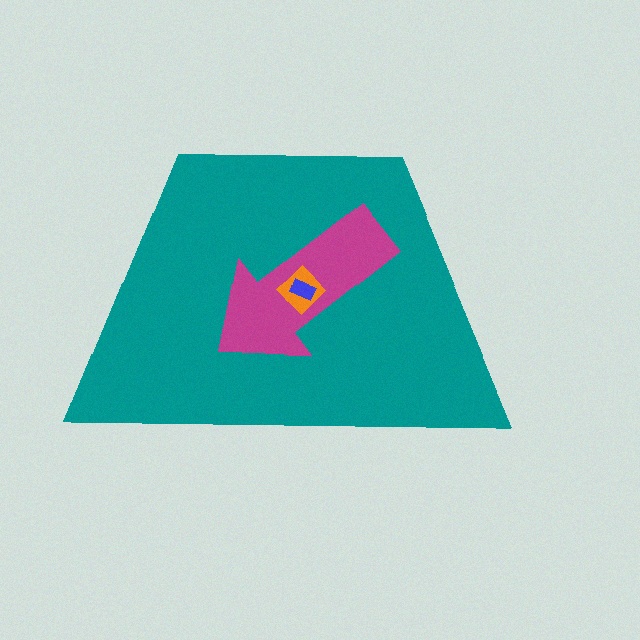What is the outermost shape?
The teal trapezoid.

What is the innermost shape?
The blue rectangle.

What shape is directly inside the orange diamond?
The blue rectangle.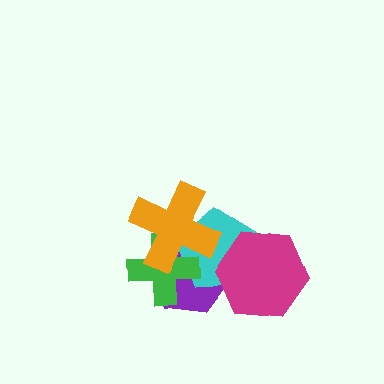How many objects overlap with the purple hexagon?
4 objects overlap with the purple hexagon.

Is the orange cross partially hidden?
No, no other shape covers it.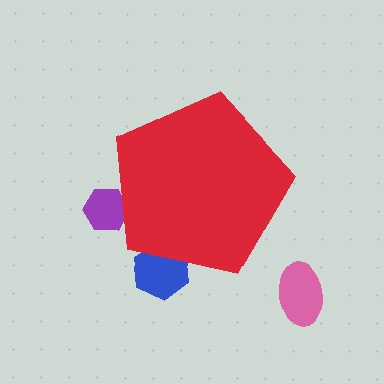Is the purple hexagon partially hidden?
Yes, the purple hexagon is partially hidden behind the red pentagon.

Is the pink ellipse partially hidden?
No, the pink ellipse is fully visible.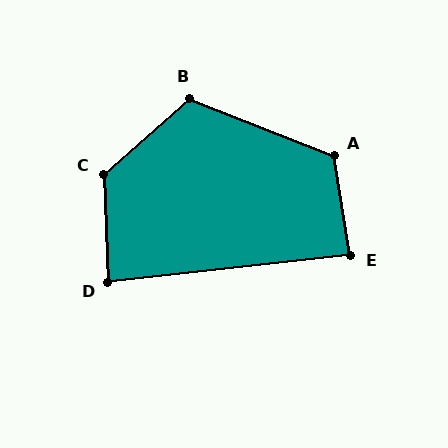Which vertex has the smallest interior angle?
D, at approximately 86 degrees.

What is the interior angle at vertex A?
Approximately 120 degrees (obtuse).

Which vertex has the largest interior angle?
C, at approximately 129 degrees.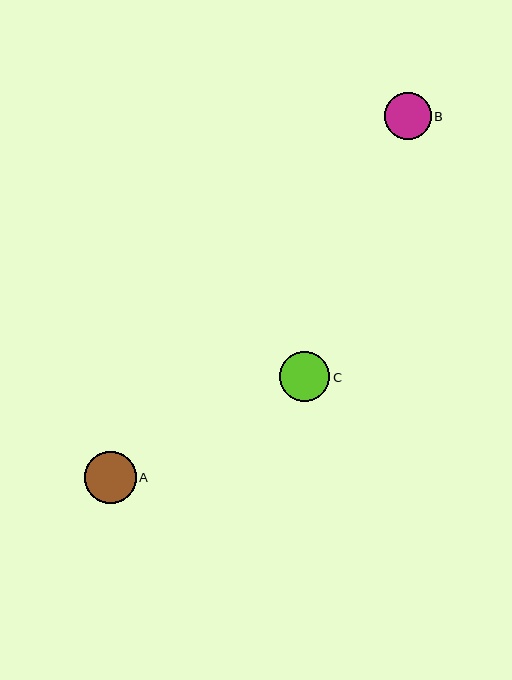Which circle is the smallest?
Circle B is the smallest with a size of approximately 47 pixels.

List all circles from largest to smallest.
From largest to smallest: A, C, B.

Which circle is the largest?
Circle A is the largest with a size of approximately 52 pixels.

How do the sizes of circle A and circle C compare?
Circle A and circle C are approximately the same size.